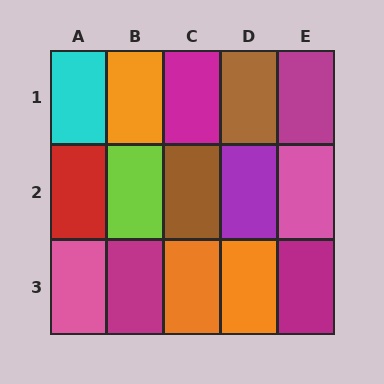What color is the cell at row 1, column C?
Magenta.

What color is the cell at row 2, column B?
Lime.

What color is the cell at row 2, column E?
Pink.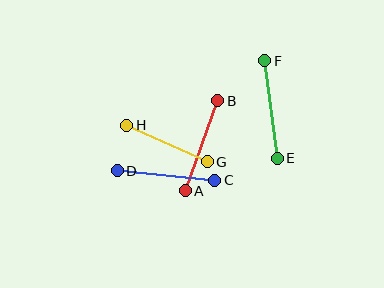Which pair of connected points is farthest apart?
Points E and F are farthest apart.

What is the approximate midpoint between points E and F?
The midpoint is at approximately (271, 110) pixels.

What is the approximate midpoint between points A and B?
The midpoint is at approximately (201, 146) pixels.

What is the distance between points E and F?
The distance is approximately 98 pixels.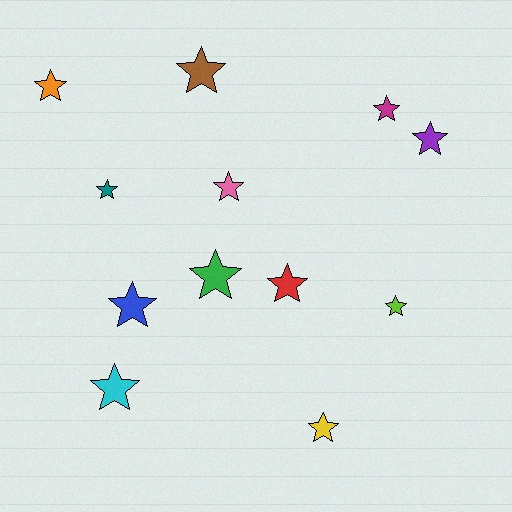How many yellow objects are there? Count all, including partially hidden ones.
There is 1 yellow object.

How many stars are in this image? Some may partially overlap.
There are 12 stars.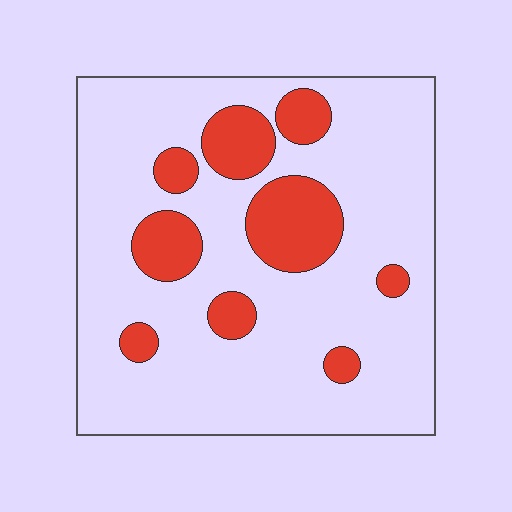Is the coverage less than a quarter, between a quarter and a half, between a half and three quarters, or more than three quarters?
Less than a quarter.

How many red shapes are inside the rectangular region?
9.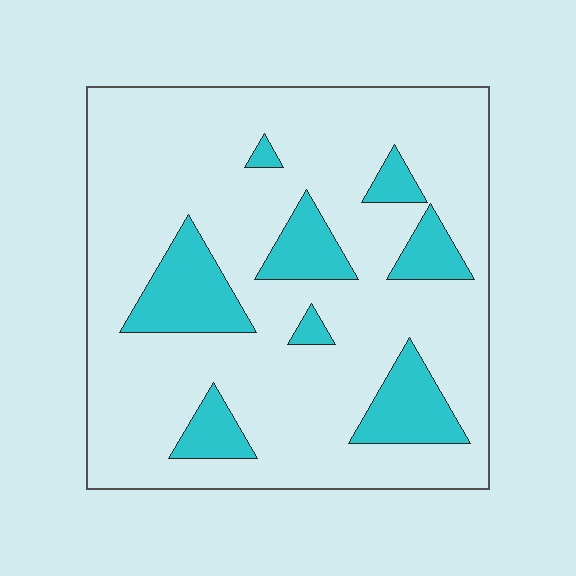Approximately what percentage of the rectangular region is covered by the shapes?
Approximately 20%.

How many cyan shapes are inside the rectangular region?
8.